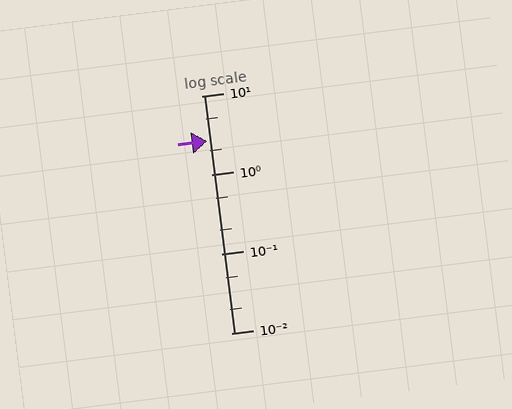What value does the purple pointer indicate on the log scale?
The pointer indicates approximately 2.7.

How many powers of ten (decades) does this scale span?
The scale spans 3 decades, from 0.01 to 10.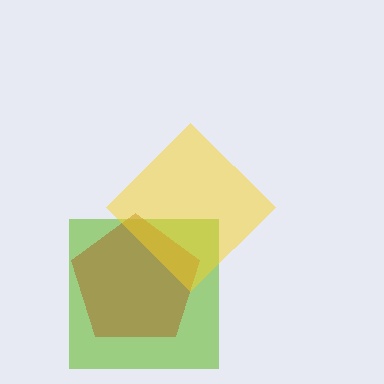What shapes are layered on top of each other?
The layered shapes are: a lime square, a brown pentagon, a yellow diamond.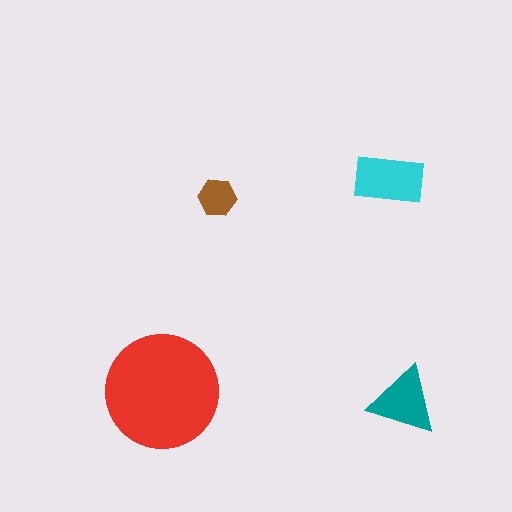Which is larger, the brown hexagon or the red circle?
The red circle.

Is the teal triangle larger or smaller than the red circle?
Smaller.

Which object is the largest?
The red circle.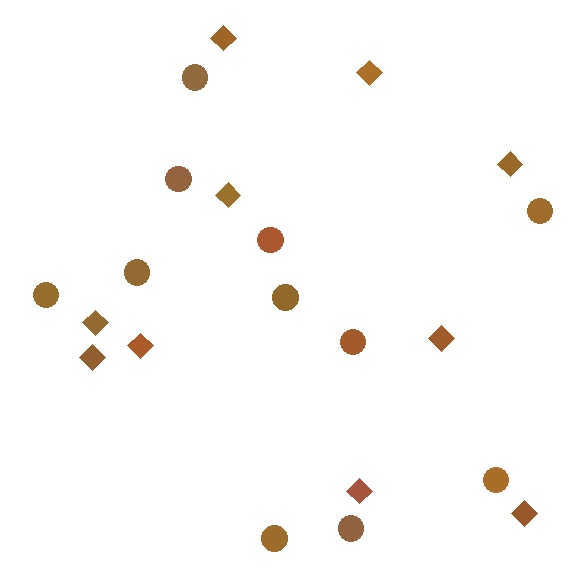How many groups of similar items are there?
There are 2 groups: one group of circles (11) and one group of diamonds (10).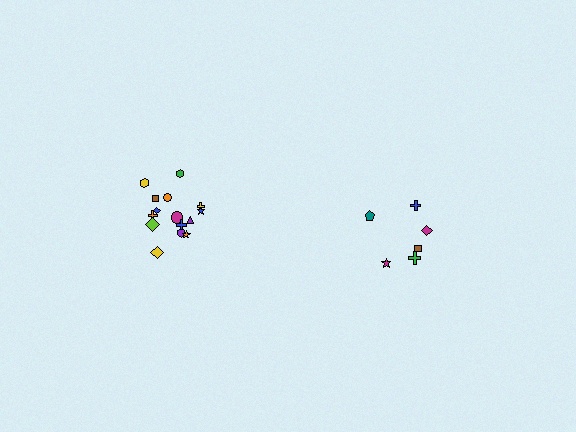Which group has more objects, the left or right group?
The left group.